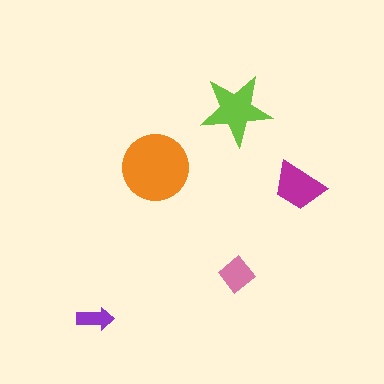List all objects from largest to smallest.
The orange circle, the lime star, the magenta trapezoid, the pink diamond, the purple arrow.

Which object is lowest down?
The purple arrow is bottommost.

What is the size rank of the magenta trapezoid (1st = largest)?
3rd.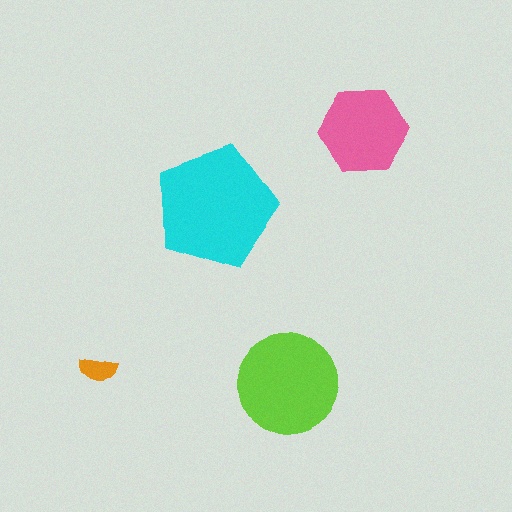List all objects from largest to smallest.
The cyan pentagon, the lime circle, the pink hexagon, the orange semicircle.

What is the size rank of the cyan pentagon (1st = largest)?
1st.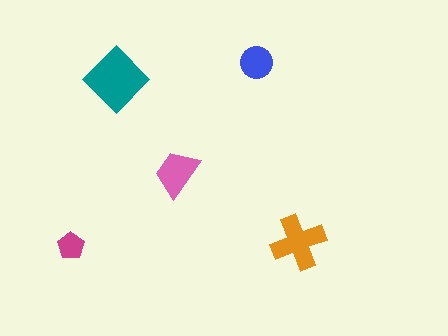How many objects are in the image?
There are 5 objects in the image.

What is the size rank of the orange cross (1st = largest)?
2nd.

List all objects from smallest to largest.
The magenta pentagon, the blue circle, the pink trapezoid, the orange cross, the teal diamond.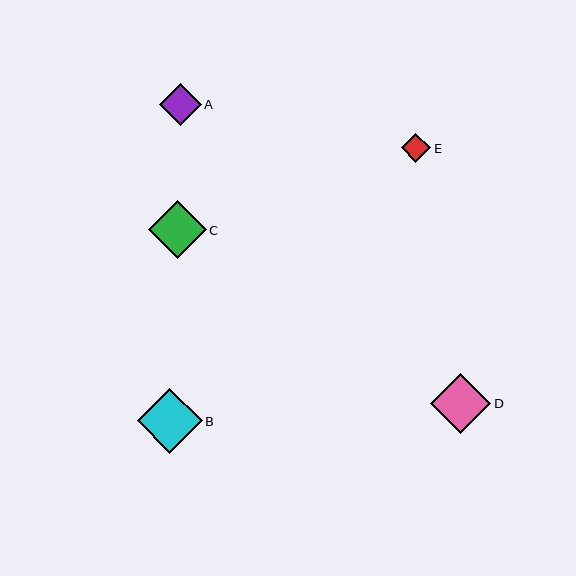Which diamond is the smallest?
Diamond E is the smallest with a size of approximately 29 pixels.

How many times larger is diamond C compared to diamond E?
Diamond C is approximately 2.0 times the size of diamond E.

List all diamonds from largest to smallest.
From largest to smallest: B, D, C, A, E.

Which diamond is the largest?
Diamond B is the largest with a size of approximately 65 pixels.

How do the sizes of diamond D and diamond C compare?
Diamond D and diamond C are approximately the same size.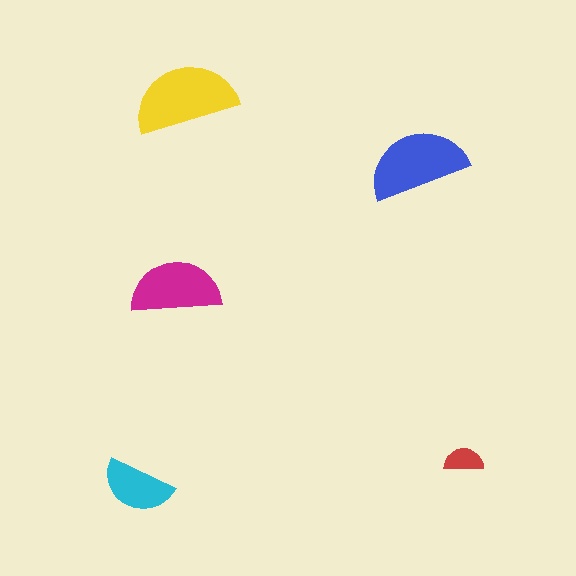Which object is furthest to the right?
The red semicircle is rightmost.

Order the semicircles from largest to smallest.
the yellow one, the blue one, the magenta one, the cyan one, the red one.